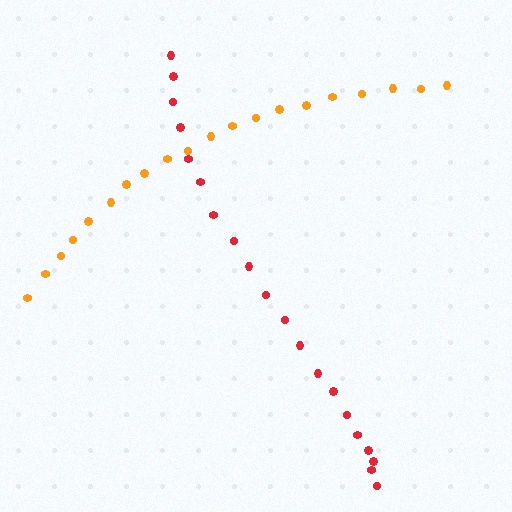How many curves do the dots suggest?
There are 2 distinct paths.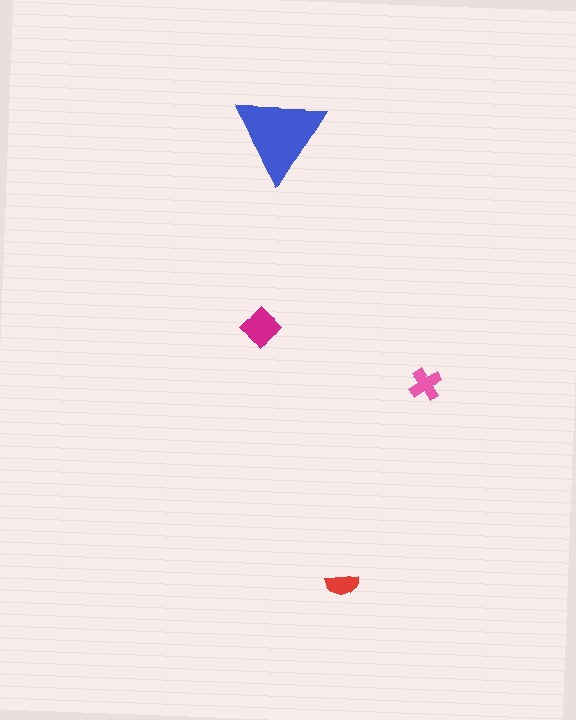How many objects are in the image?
There are 4 objects in the image.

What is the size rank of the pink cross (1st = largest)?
3rd.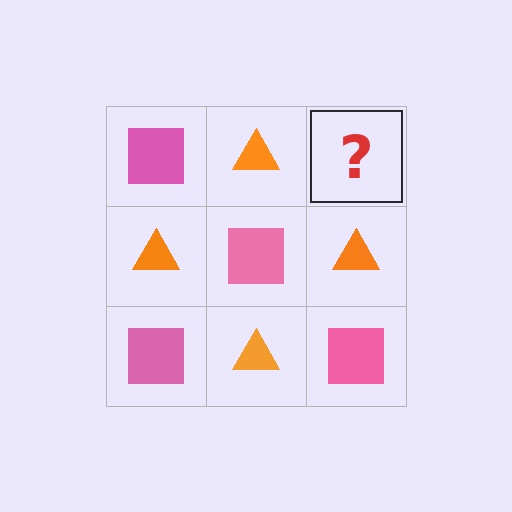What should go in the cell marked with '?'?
The missing cell should contain a pink square.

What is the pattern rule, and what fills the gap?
The rule is that it alternates pink square and orange triangle in a checkerboard pattern. The gap should be filled with a pink square.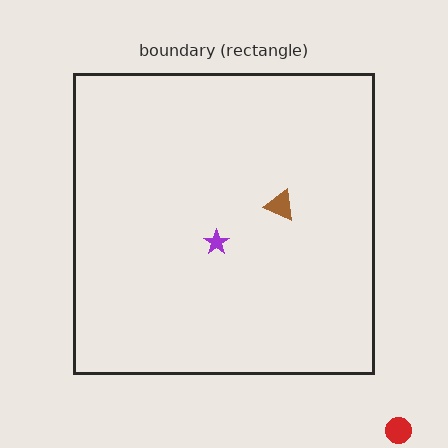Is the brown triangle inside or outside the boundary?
Inside.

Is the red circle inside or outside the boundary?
Outside.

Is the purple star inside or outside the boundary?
Inside.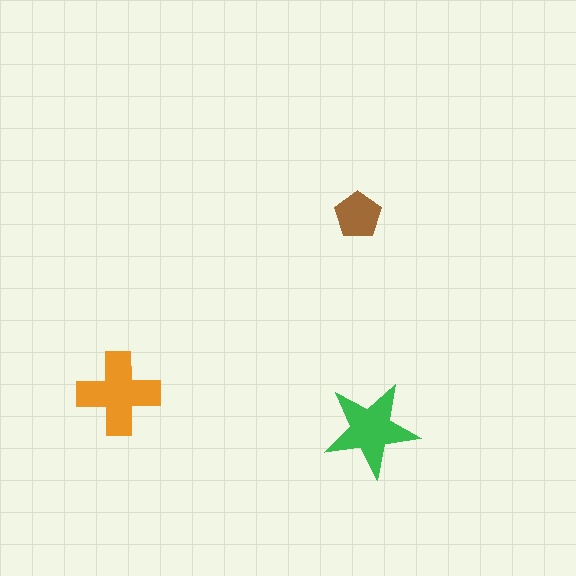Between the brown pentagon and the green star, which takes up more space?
The green star.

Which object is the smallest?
The brown pentagon.